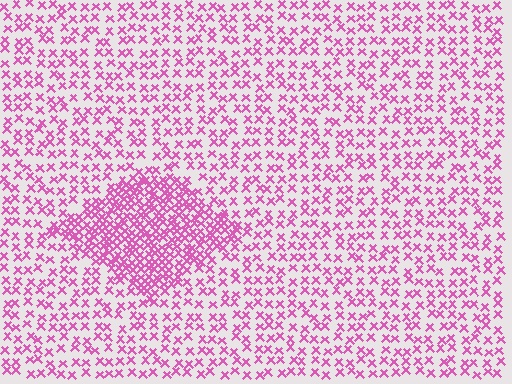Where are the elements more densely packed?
The elements are more densely packed inside the diamond boundary.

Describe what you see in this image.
The image contains small pink elements arranged at two different densities. A diamond-shaped region is visible where the elements are more densely packed than the surrounding area.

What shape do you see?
I see a diamond.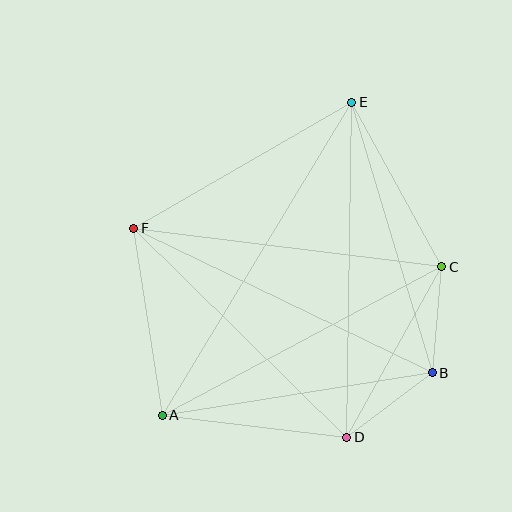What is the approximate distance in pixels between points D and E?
The distance between D and E is approximately 335 pixels.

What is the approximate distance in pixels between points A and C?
The distance between A and C is approximately 317 pixels.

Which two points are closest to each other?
Points B and C are closest to each other.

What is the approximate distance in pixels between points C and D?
The distance between C and D is approximately 195 pixels.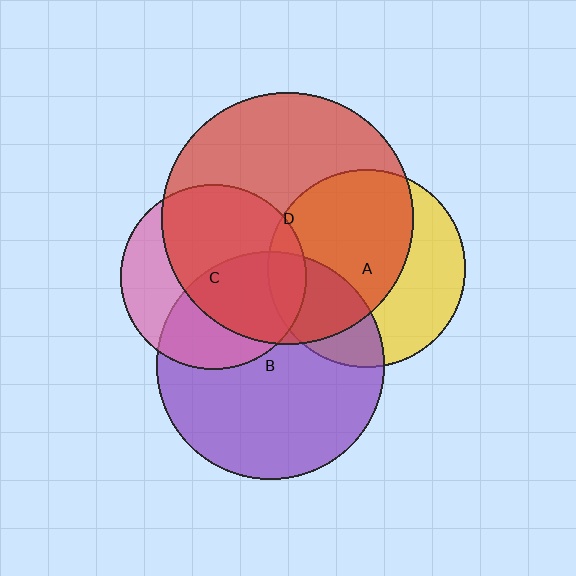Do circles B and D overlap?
Yes.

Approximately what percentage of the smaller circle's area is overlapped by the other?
Approximately 30%.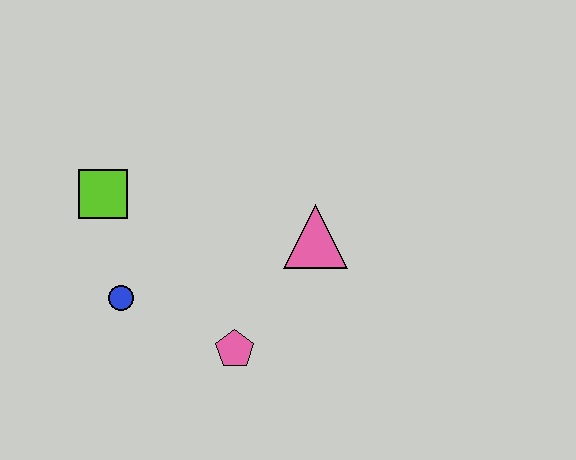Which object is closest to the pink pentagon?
The blue circle is closest to the pink pentagon.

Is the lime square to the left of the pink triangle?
Yes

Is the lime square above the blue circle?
Yes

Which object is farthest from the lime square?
The pink triangle is farthest from the lime square.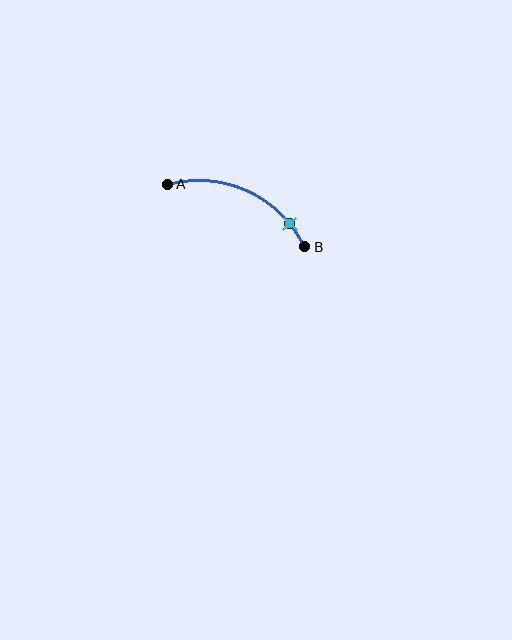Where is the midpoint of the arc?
The arc midpoint is the point on the curve farthest from the straight line joining A and B. It sits above that line.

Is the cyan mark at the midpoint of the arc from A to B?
No. The cyan mark lies on the arc but is closer to endpoint B. The arc midpoint would be at the point on the curve equidistant along the arc from both A and B.